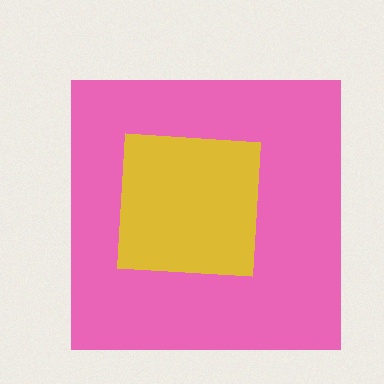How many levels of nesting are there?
2.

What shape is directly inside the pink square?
The yellow square.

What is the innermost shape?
The yellow square.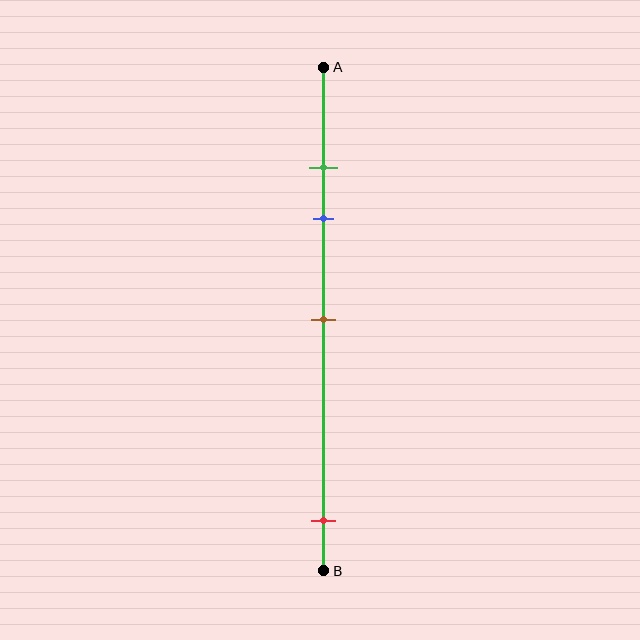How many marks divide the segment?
There are 4 marks dividing the segment.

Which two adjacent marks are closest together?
The green and blue marks are the closest adjacent pair.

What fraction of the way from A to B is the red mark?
The red mark is approximately 90% (0.9) of the way from A to B.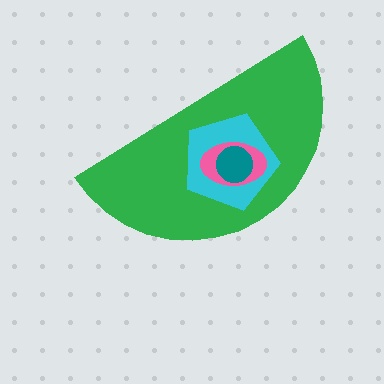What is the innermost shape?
The teal circle.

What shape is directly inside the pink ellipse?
The teal circle.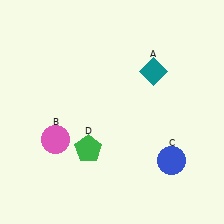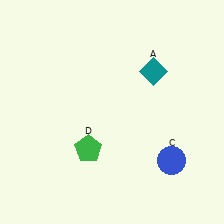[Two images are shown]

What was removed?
The pink circle (B) was removed in Image 2.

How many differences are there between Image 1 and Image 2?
There is 1 difference between the two images.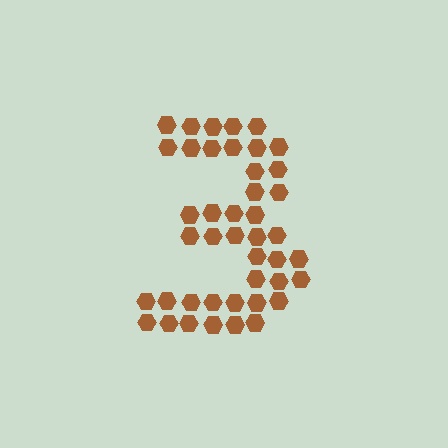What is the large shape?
The large shape is the digit 3.